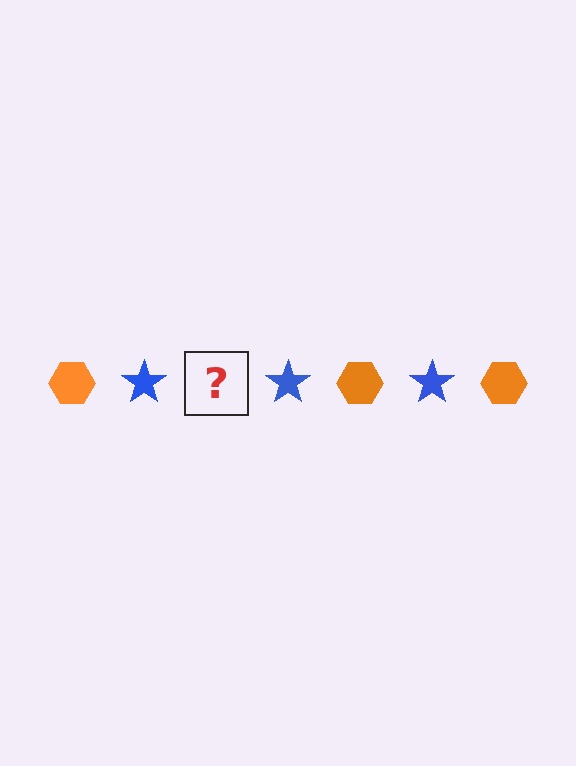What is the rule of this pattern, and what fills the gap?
The rule is that the pattern alternates between orange hexagon and blue star. The gap should be filled with an orange hexagon.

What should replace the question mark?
The question mark should be replaced with an orange hexagon.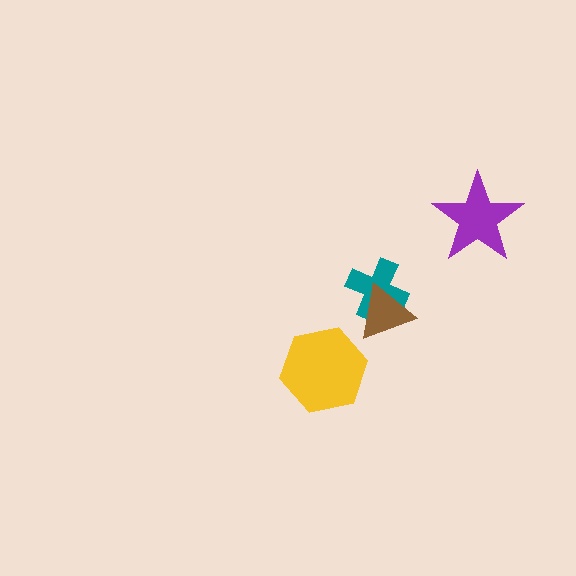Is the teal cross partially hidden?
Yes, it is partially covered by another shape.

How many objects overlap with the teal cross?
1 object overlaps with the teal cross.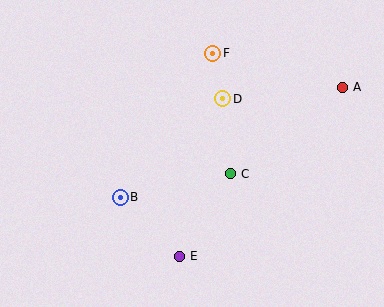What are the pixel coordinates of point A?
Point A is at (343, 87).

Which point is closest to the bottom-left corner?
Point B is closest to the bottom-left corner.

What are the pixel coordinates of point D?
Point D is at (223, 99).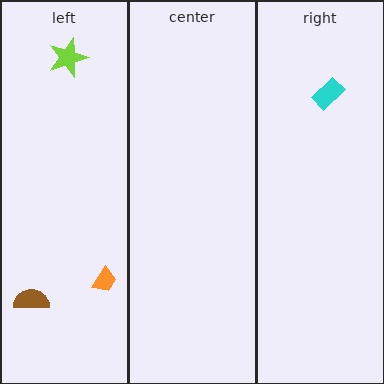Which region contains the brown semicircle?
The left region.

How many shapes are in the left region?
3.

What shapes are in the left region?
The lime star, the brown semicircle, the orange trapezoid.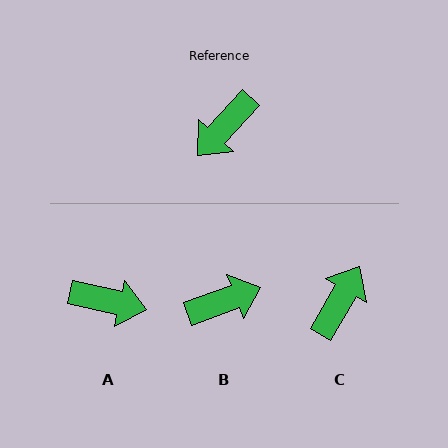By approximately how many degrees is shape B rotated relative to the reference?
Approximately 153 degrees counter-clockwise.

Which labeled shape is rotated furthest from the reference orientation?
C, about 167 degrees away.